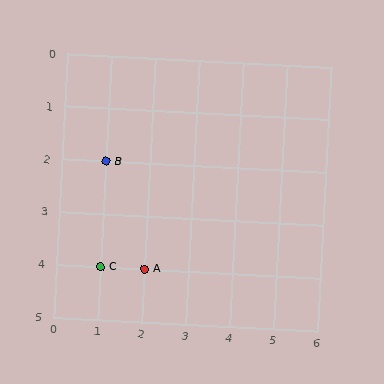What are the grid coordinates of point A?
Point A is at grid coordinates (2, 4).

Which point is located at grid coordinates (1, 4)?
Point C is at (1, 4).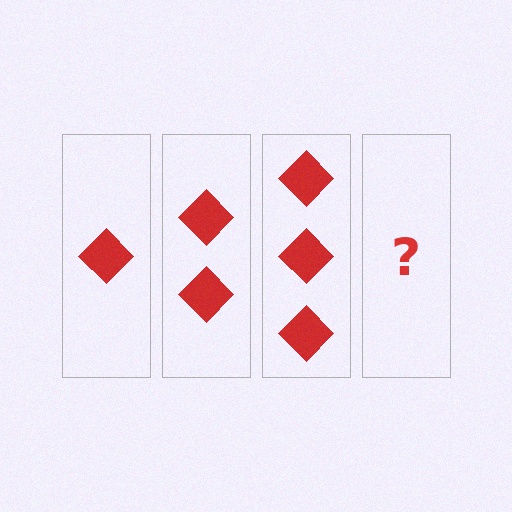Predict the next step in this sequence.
The next step is 4 diamonds.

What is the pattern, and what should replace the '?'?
The pattern is that each step adds one more diamond. The '?' should be 4 diamonds.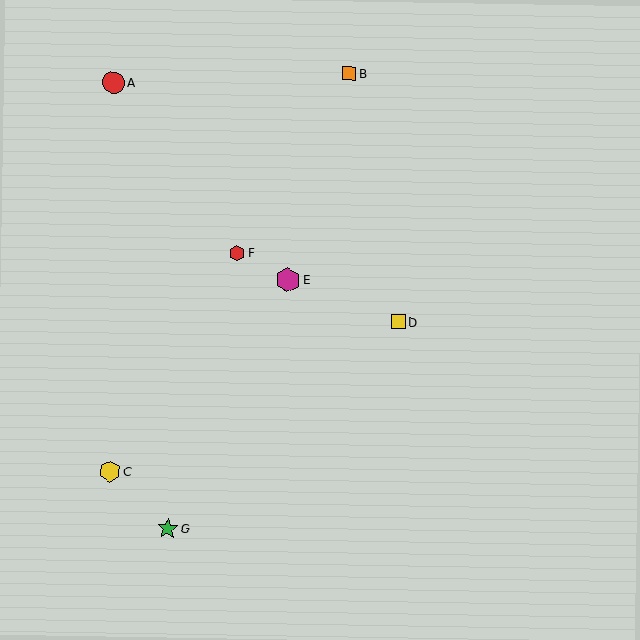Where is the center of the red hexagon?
The center of the red hexagon is at (237, 253).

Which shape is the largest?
The magenta hexagon (labeled E) is the largest.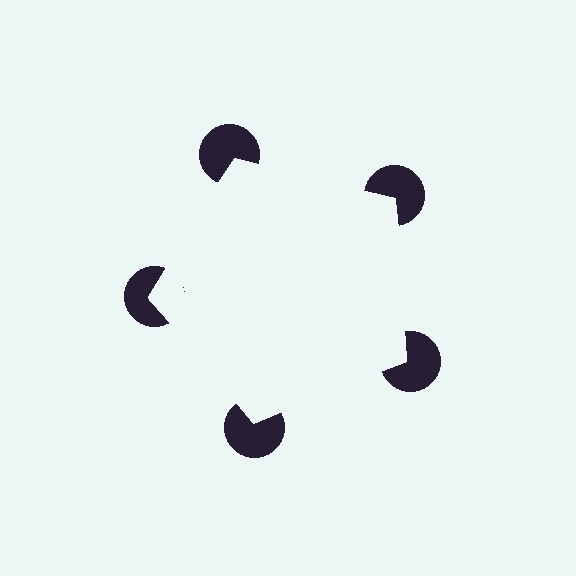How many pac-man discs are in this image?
There are 5 — one at each vertex of the illusory pentagon.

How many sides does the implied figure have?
5 sides.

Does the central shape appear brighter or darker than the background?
It typically appears slightly brighter than the background, even though no actual brightness change is drawn.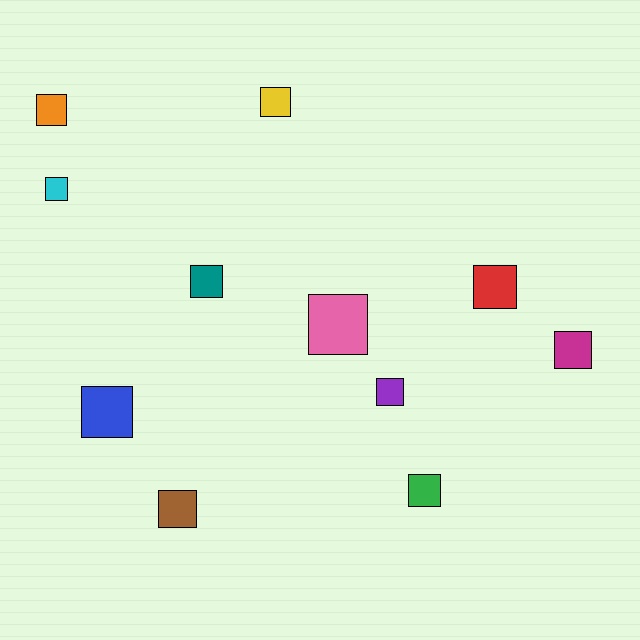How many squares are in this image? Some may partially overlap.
There are 11 squares.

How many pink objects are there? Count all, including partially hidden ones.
There is 1 pink object.